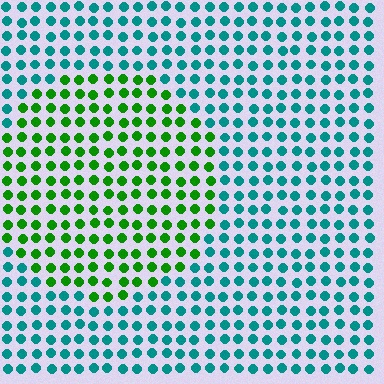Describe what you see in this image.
The image is filled with small teal elements in a uniform arrangement. A circle-shaped region is visible where the elements are tinted to a slightly different hue, forming a subtle color boundary.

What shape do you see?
I see a circle.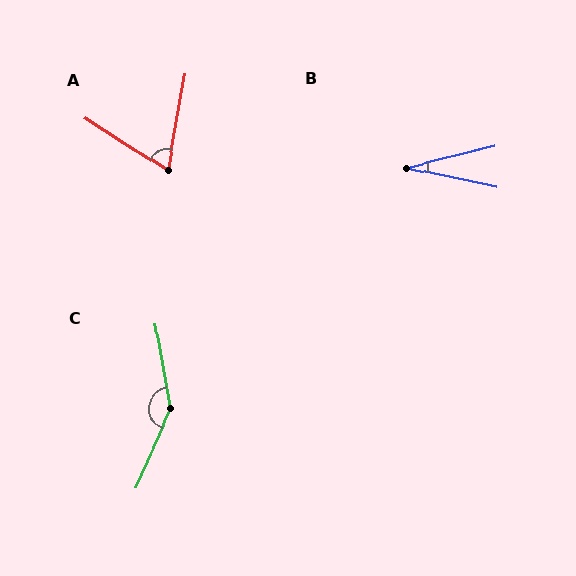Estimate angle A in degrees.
Approximately 67 degrees.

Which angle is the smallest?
B, at approximately 25 degrees.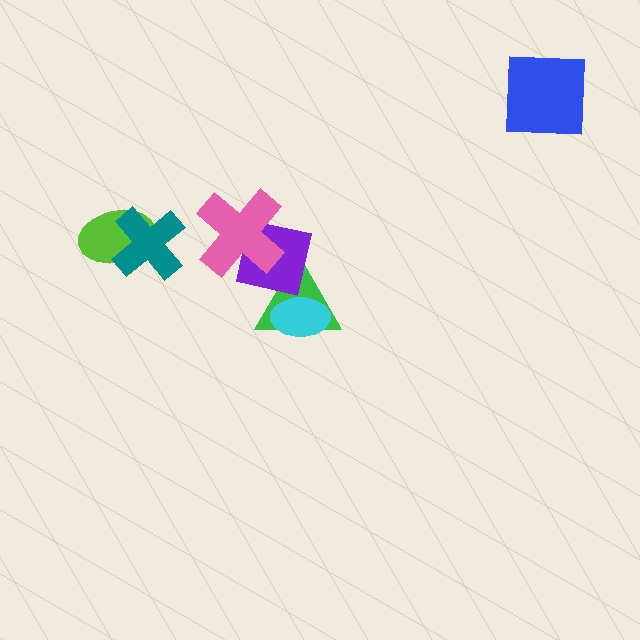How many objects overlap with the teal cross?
1 object overlaps with the teal cross.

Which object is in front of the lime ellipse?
The teal cross is in front of the lime ellipse.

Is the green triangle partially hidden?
Yes, it is partially covered by another shape.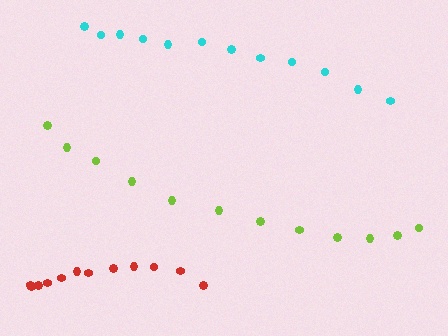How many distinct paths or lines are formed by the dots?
There are 3 distinct paths.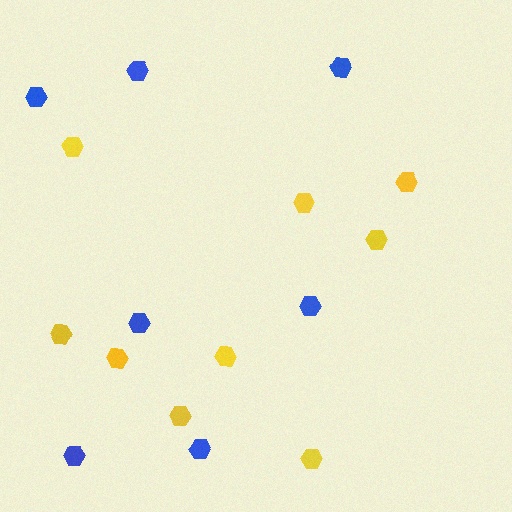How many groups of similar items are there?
There are 2 groups: one group of yellow hexagons (9) and one group of blue hexagons (7).